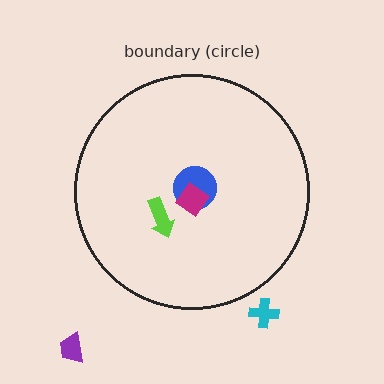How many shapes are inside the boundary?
3 inside, 2 outside.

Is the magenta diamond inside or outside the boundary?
Inside.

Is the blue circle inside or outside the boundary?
Inside.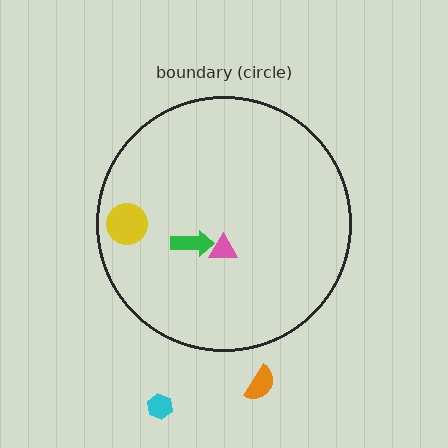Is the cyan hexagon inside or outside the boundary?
Outside.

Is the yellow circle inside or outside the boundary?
Inside.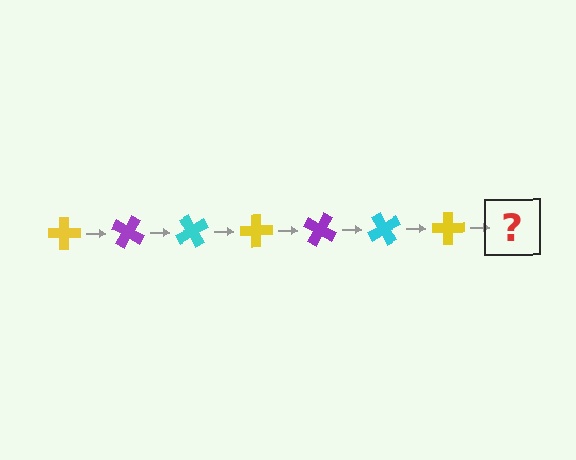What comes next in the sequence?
The next element should be a purple cross, rotated 210 degrees from the start.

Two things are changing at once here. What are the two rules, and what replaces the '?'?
The two rules are that it rotates 30 degrees each step and the color cycles through yellow, purple, and cyan. The '?' should be a purple cross, rotated 210 degrees from the start.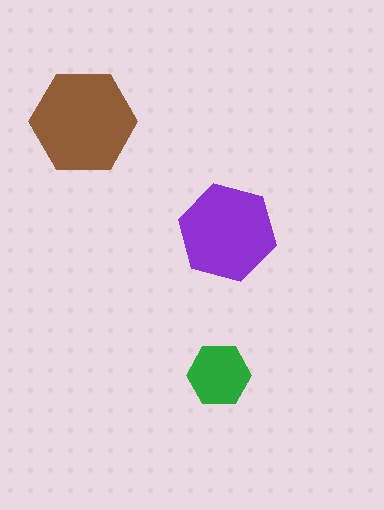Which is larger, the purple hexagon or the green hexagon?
The purple one.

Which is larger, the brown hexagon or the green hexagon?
The brown one.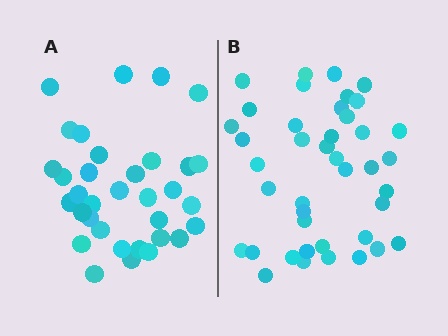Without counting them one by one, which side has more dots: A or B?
Region B (the right region) has more dots.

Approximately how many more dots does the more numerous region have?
Region B has roughly 8 or so more dots than region A.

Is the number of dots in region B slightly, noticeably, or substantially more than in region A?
Region B has only slightly more — the two regions are fairly close. The ratio is roughly 1.2 to 1.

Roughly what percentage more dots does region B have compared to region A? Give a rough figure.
About 20% more.